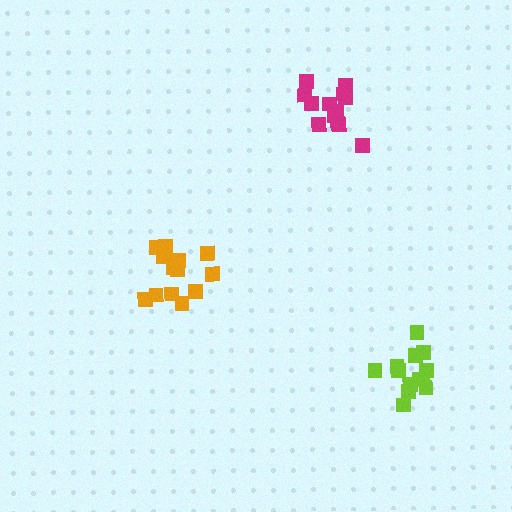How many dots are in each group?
Group 1: 13 dots, Group 2: 13 dots, Group 3: 13 dots (39 total).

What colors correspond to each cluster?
The clusters are colored: lime, orange, magenta.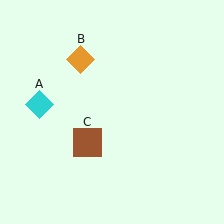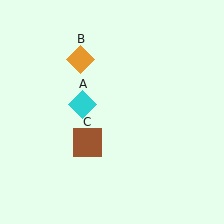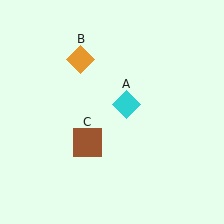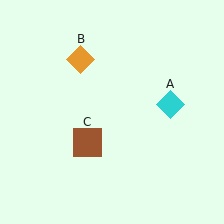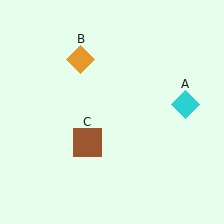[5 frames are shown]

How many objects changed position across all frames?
1 object changed position: cyan diamond (object A).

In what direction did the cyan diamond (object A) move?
The cyan diamond (object A) moved right.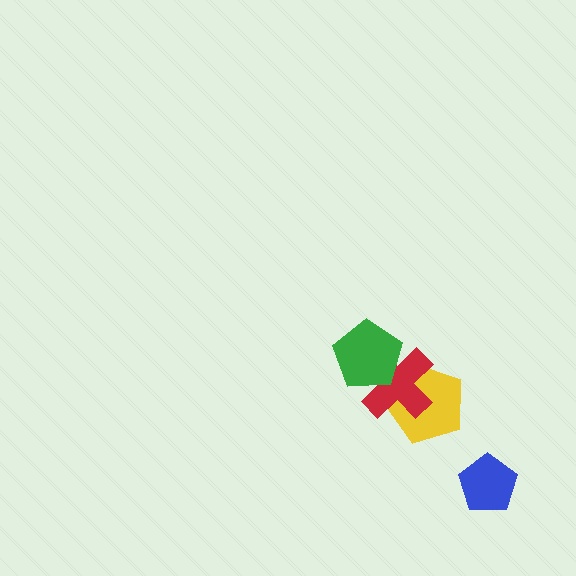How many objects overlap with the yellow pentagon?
1 object overlaps with the yellow pentagon.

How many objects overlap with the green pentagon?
1 object overlaps with the green pentagon.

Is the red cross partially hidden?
Yes, it is partially covered by another shape.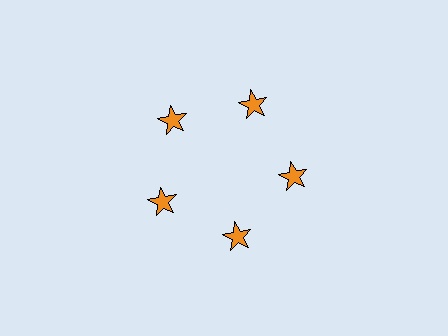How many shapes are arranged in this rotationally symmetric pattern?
There are 5 shapes, arranged in 5 groups of 1.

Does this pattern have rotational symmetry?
Yes, this pattern has 5-fold rotational symmetry. It looks the same after rotating 72 degrees around the center.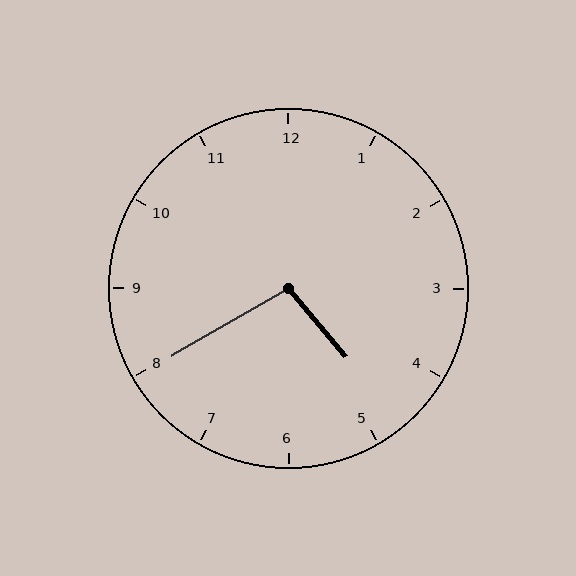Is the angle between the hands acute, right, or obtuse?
It is obtuse.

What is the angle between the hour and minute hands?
Approximately 100 degrees.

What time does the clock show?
4:40.